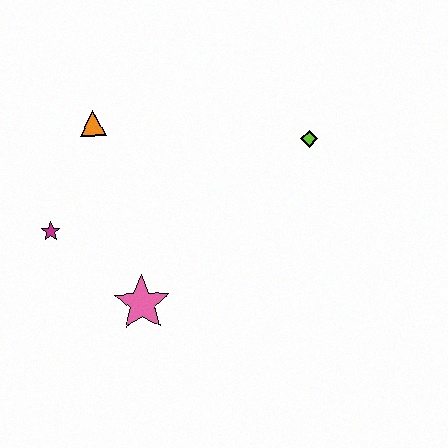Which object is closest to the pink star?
The magenta star is closest to the pink star.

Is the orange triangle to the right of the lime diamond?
No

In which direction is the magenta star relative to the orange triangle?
The magenta star is below the orange triangle.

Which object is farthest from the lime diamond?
The magenta star is farthest from the lime diamond.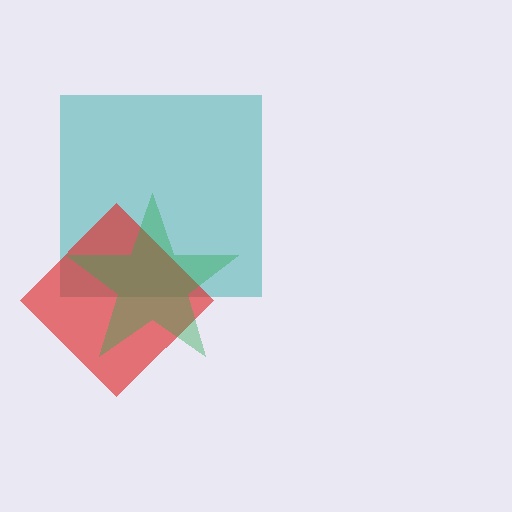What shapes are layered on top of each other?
The layered shapes are: a teal square, a red diamond, a green star.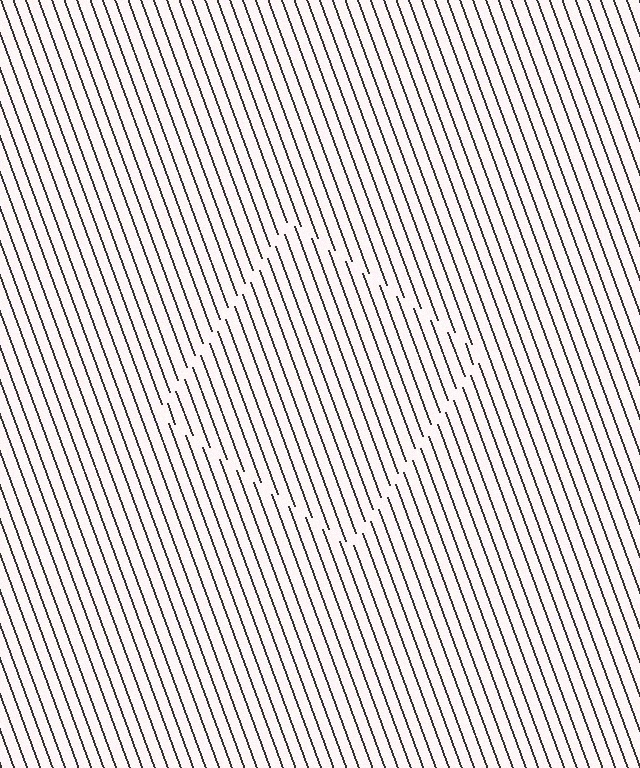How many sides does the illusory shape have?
4 sides — the line-ends trace a square.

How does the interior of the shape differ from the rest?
The interior of the shape contains the same grating, shifted by half a period — the contour is defined by the phase discontinuity where line-ends from the inner and outer gratings abut.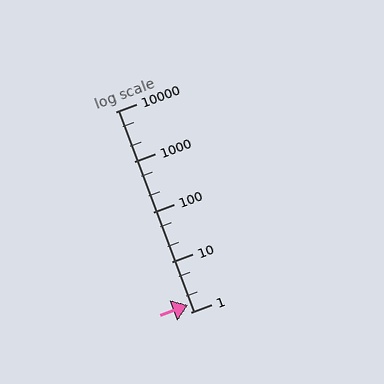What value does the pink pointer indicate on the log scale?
The pointer indicates approximately 1.4.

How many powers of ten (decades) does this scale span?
The scale spans 4 decades, from 1 to 10000.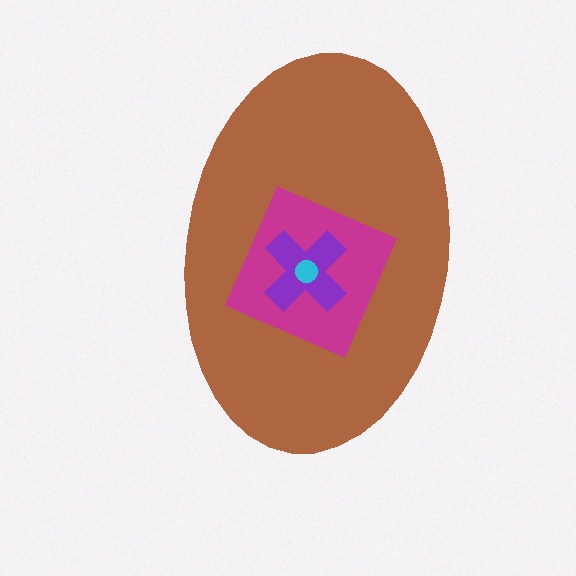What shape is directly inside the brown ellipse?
The magenta square.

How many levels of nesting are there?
4.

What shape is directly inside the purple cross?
The cyan circle.